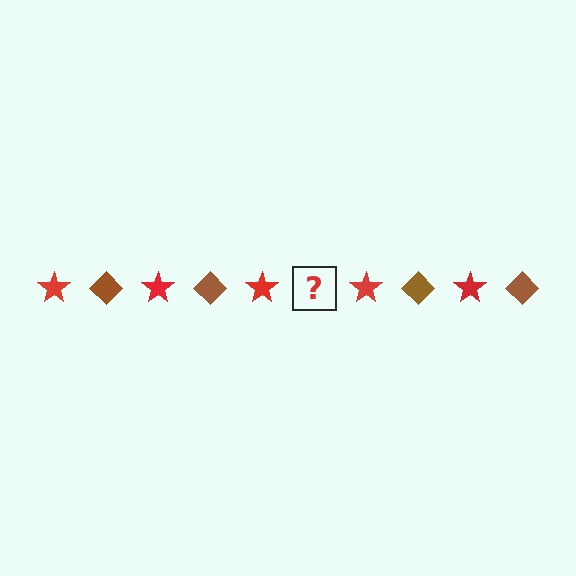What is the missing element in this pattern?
The missing element is a brown diamond.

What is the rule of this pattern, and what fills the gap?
The rule is that the pattern alternates between red star and brown diamond. The gap should be filled with a brown diamond.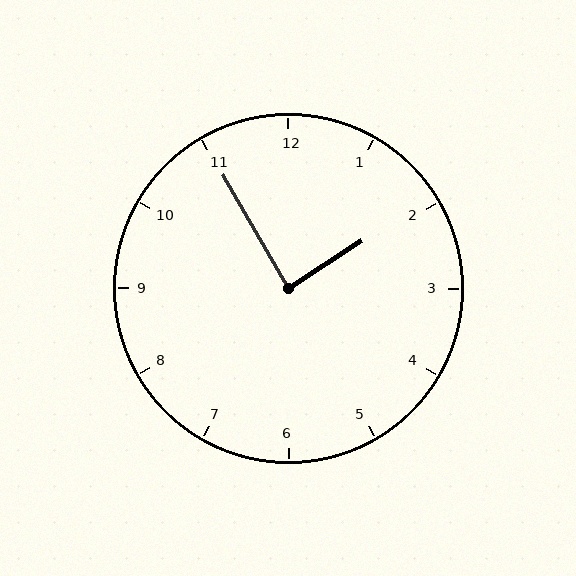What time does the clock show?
1:55.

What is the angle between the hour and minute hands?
Approximately 88 degrees.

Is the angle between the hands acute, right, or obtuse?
It is right.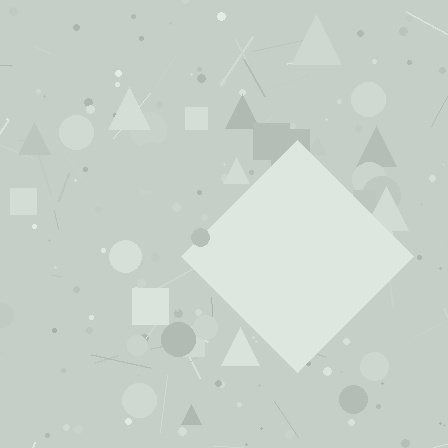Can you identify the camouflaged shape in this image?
The camouflaged shape is a diamond.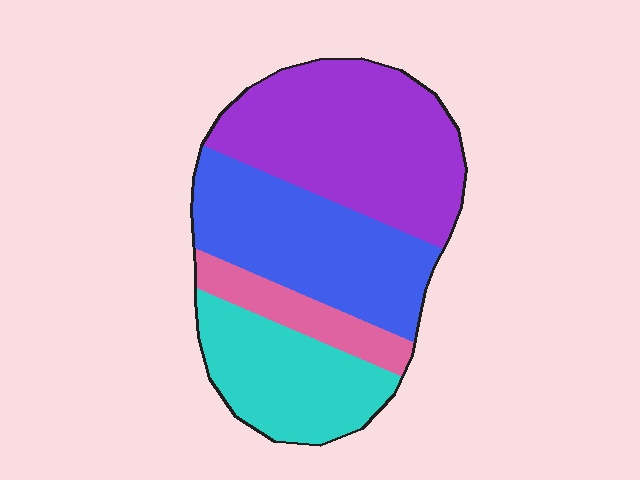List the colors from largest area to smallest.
From largest to smallest: purple, blue, cyan, pink.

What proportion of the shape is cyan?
Cyan covers 22% of the shape.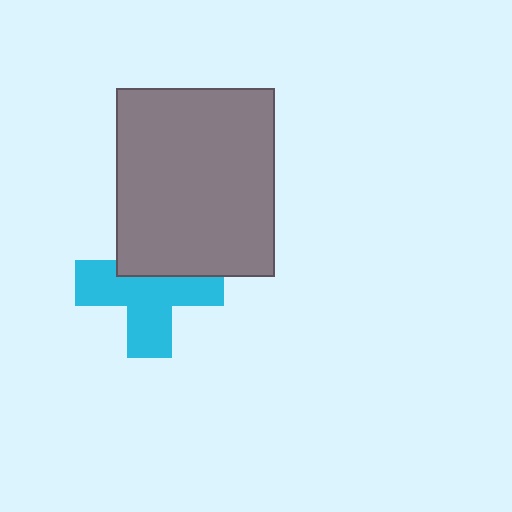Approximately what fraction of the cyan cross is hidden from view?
Roughly 37% of the cyan cross is hidden behind the gray rectangle.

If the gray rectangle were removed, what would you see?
You would see the complete cyan cross.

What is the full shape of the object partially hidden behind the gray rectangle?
The partially hidden object is a cyan cross.